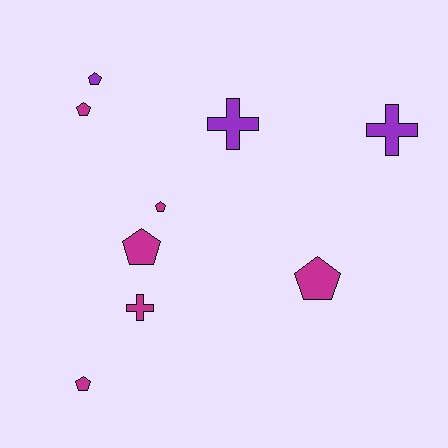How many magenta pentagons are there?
There are 5 magenta pentagons.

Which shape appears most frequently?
Pentagon, with 6 objects.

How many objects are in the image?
There are 9 objects.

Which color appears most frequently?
Magenta, with 6 objects.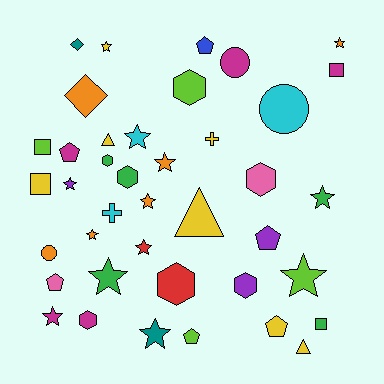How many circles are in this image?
There are 3 circles.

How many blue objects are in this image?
There is 1 blue object.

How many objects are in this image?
There are 40 objects.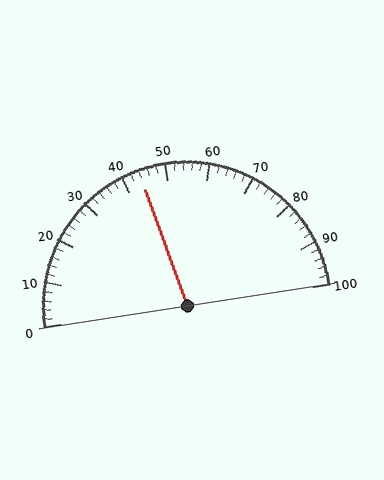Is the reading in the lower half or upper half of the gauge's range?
The reading is in the lower half of the range (0 to 100).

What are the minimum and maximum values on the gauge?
The gauge ranges from 0 to 100.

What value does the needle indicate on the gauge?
The needle indicates approximately 44.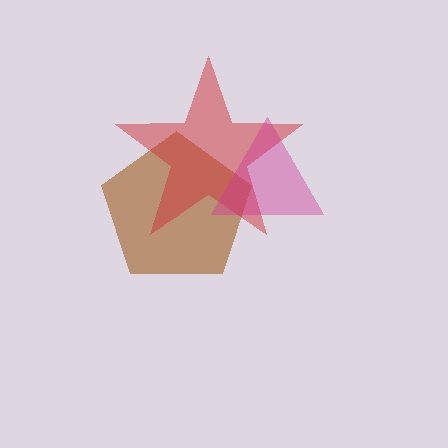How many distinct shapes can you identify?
There are 3 distinct shapes: a brown pentagon, a red star, a magenta triangle.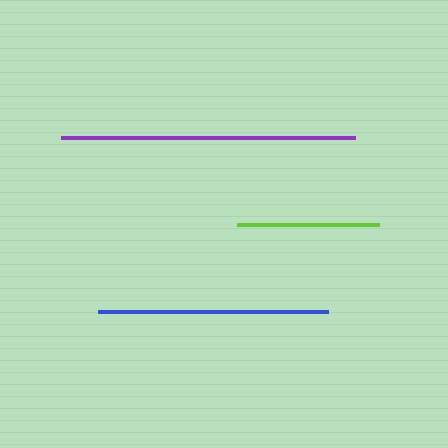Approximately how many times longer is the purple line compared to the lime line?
The purple line is approximately 2.1 times the length of the lime line.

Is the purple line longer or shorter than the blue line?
The purple line is longer than the blue line.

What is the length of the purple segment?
The purple segment is approximately 294 pixels long.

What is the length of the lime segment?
The lime segment is approximately 142 pixels long.